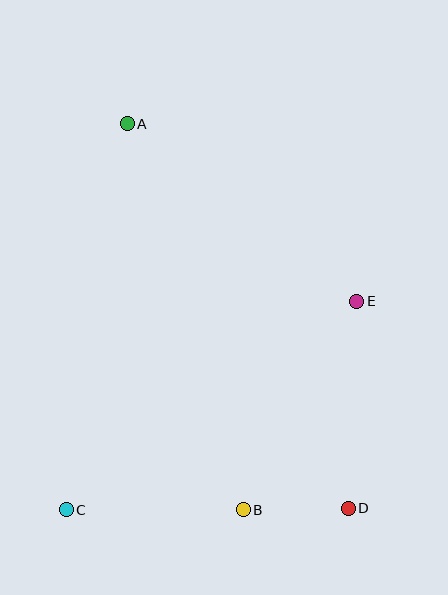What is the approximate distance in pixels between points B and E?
The distance between B and E is approximately 238 pixels.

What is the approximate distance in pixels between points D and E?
The distance between D and E is approximately 207 pixels.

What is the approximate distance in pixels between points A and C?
The distance between A and C is approximately 391 pixels.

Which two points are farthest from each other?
Points A and D are farthest from each other.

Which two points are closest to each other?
Points B and D are closest to each other.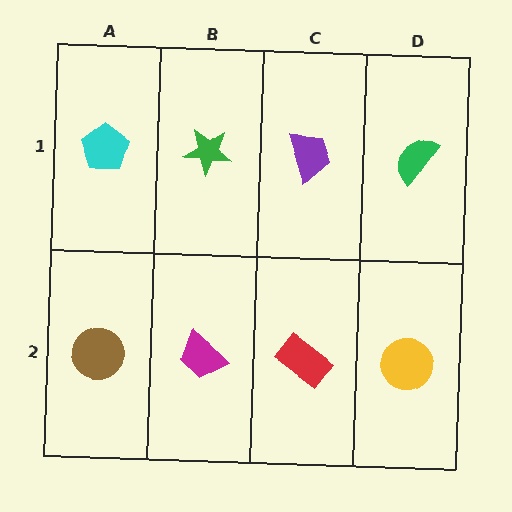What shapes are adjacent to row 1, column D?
A yellow circle (row 2, column D), a purple trapezoid (row 1, column C).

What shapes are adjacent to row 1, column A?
A brown circle (row 2, column A), a green star (row 1, column B).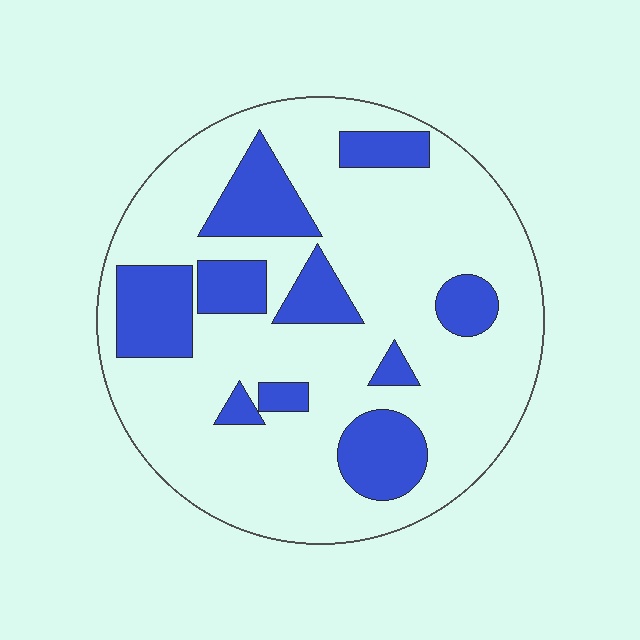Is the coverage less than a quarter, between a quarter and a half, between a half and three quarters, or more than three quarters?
Less than a quarter.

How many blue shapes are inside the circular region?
10.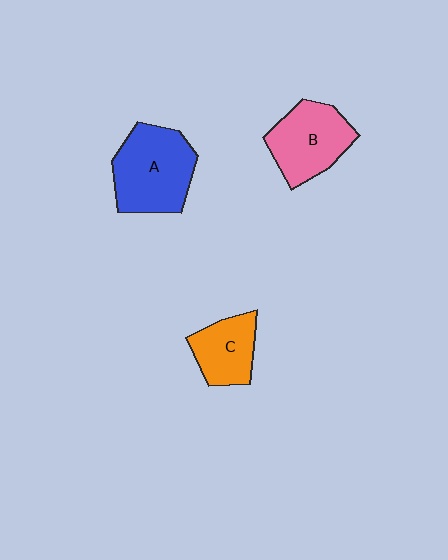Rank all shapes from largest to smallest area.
From largest to smallest: A (blue), B (pink), C (orange).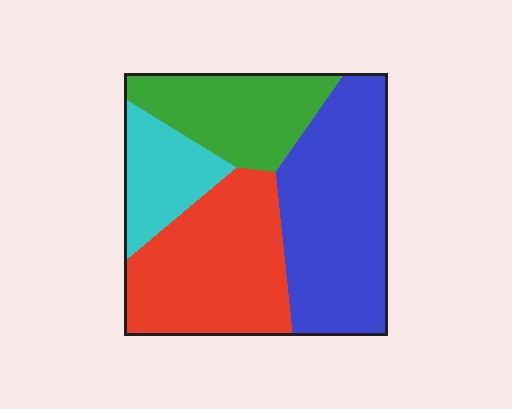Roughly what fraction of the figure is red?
Red covers about 30% of the figure.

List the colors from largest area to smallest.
From largest to smallest: blue, red, green, cyan.